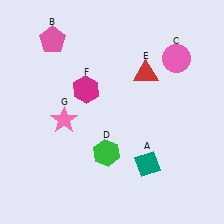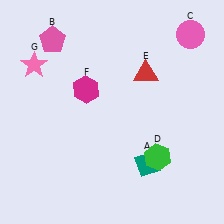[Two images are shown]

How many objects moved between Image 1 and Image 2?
3 objects moved between the two images.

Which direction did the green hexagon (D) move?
The green hexagon (D) moved right.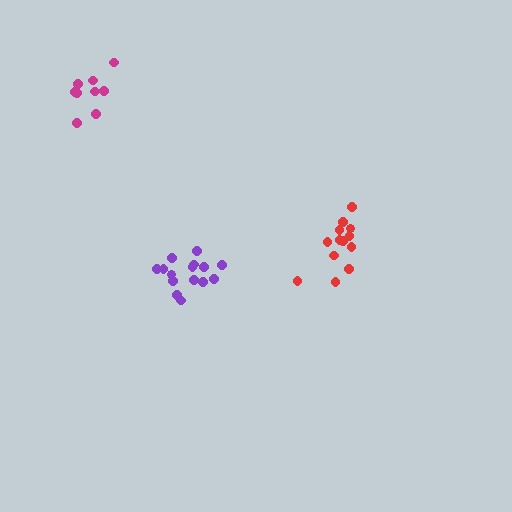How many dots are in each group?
Group 1: 13 dots, Group 2: 15 dots, Group 3: 9 dots (37 total).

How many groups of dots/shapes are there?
There are 3 groups.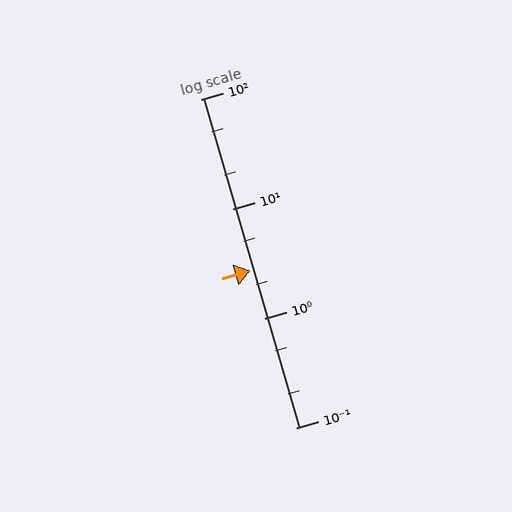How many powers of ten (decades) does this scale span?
The scale spans 3 decades, from 0.1 to 100.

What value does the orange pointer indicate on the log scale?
The pointer indicates approximately 2.7.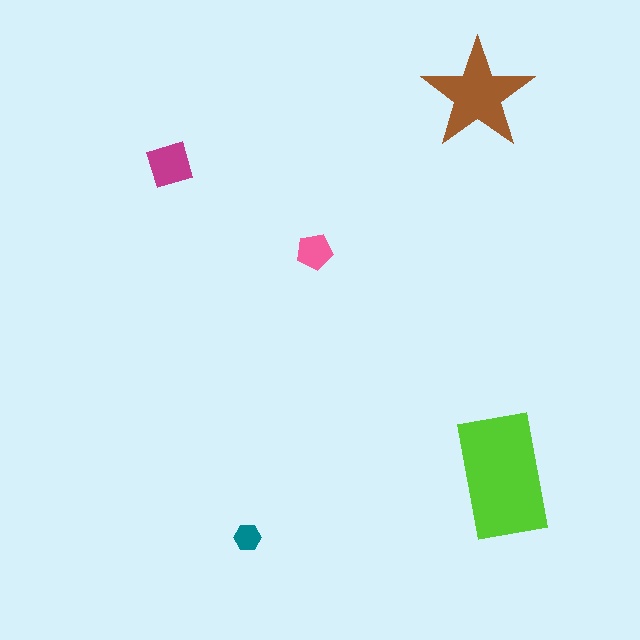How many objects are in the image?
There are 5 objects in the image.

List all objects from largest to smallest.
The lime rectangle, the brown star, the magenta diamond, the pink pentagon, the teal hexagon.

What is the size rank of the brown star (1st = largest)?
2nd.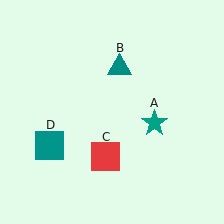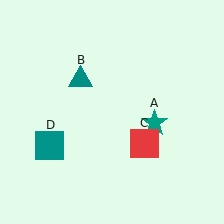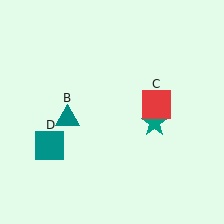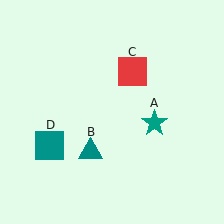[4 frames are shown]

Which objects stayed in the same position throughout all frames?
Teal star (object A) and teal square (object D) remained stationary.